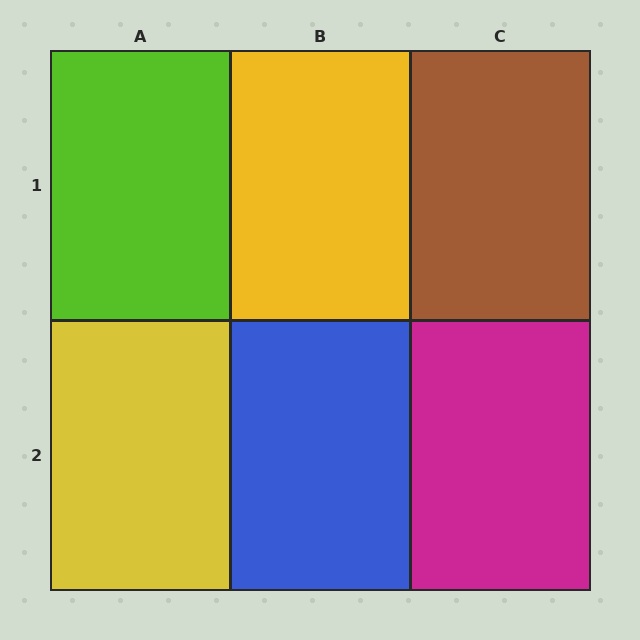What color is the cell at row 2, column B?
Blue.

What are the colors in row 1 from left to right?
Lime, yellow, brown.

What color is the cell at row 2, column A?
Yellow.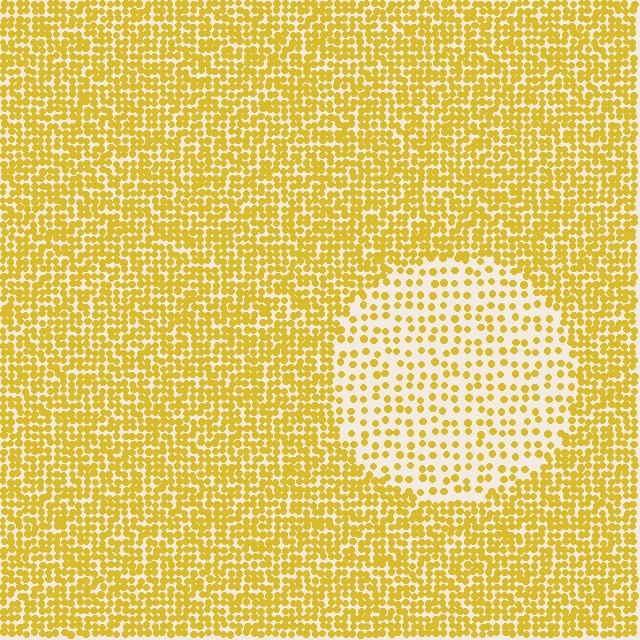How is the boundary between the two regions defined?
The boundary is defined by a change in element density (approximately 2.3x ratio). All elements are the same color, size, and shape.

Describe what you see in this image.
The image contains small yellow elements arranged at two different densities. A circle-shaped region is visible where the elements are less densely packed than the surrounding area.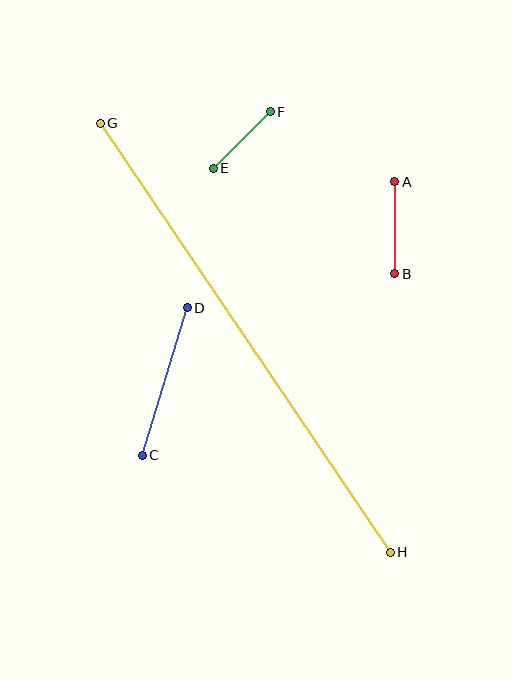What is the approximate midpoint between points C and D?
The midpoint is at approximately (165, 381) pixels.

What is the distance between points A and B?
The distance is approximately 92 pixels.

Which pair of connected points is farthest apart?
Points G and H are farthest apart.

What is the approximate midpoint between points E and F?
The midpoint is at approximately (242, 140) pixels.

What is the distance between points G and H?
The distance is approximately 518 pixels.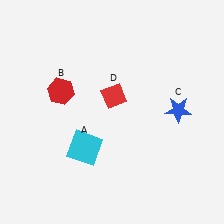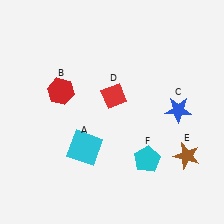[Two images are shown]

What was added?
A brown star (E), a cyan pentagon (F) were added in Image 2.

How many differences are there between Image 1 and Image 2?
There are 2 differences between the two images.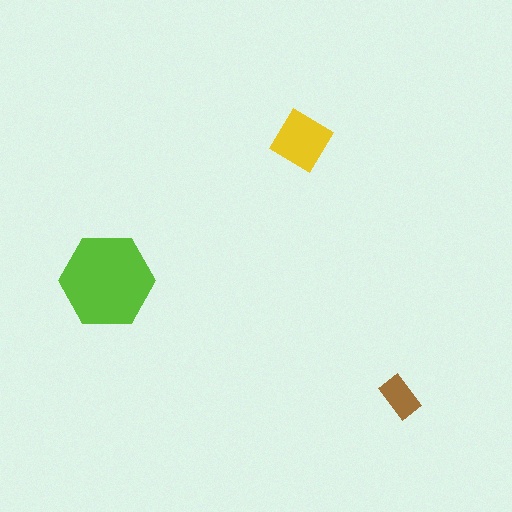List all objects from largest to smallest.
The lime hexagon, the yellow diamond, the brown rectangle.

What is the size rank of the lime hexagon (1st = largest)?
1st.